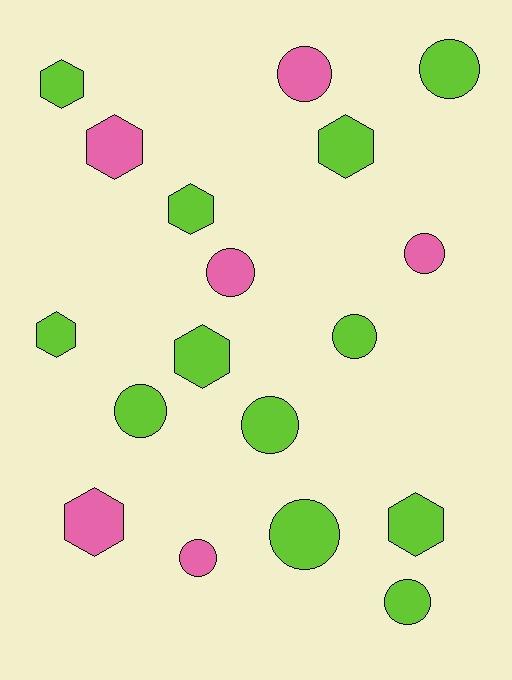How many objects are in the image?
There are 18 objects.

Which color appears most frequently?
Lime, with 12 objects.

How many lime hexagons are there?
There are 6 lime hexagons.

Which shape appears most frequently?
Circle, with 10 objects.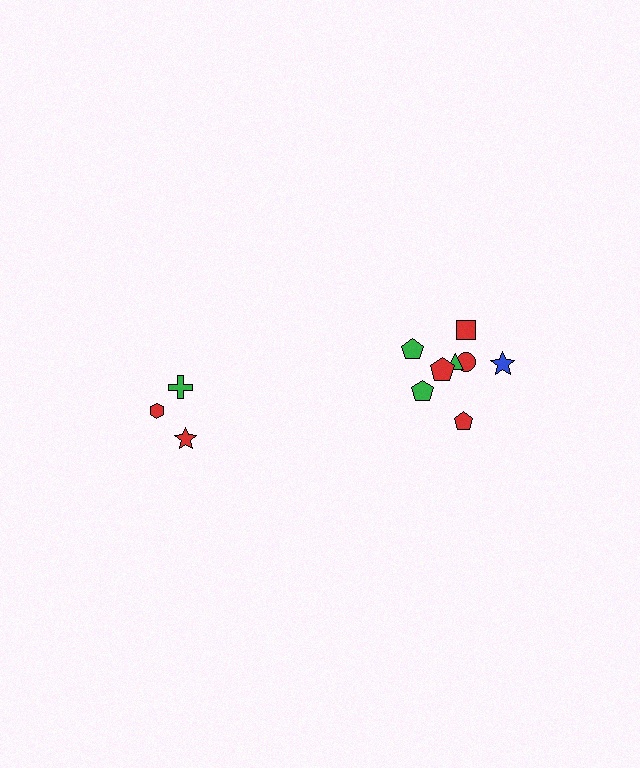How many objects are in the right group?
There are 8 objects.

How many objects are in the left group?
There are 3 objects.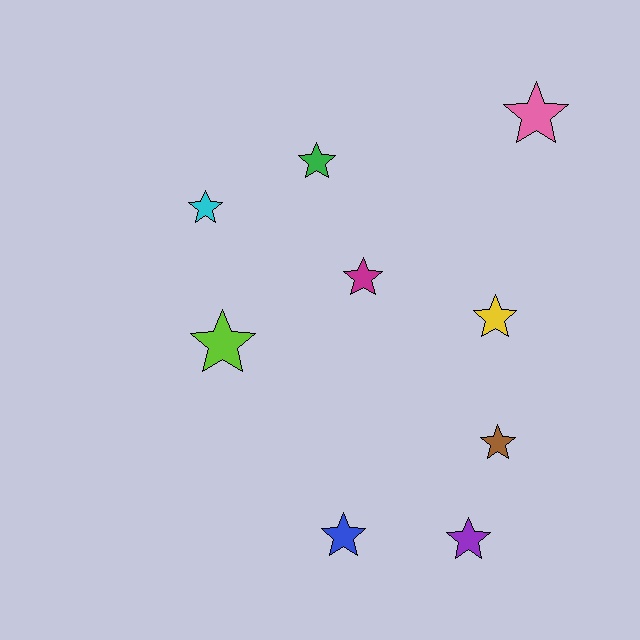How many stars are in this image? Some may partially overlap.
There are 9 stars.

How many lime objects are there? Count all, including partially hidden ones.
There is 1 lime object.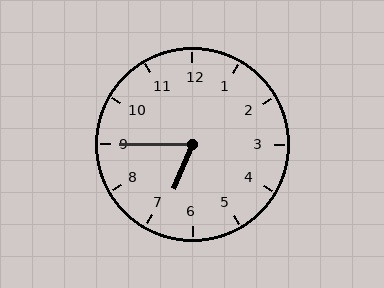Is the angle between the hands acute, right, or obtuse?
It is acute.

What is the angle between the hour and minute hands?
Approximately 68 degrees.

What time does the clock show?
6:45.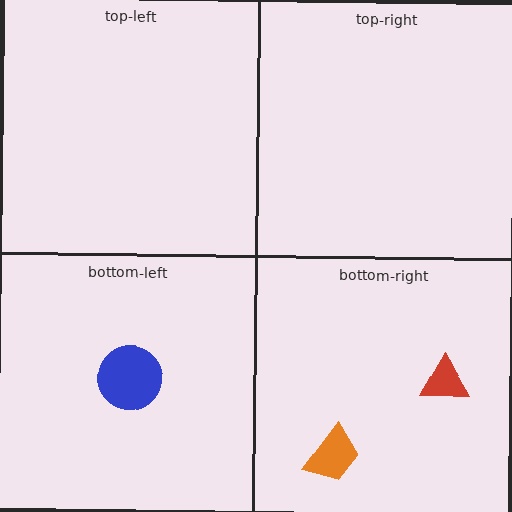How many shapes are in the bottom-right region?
2.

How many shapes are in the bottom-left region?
1.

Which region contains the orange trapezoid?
The bottom-right region.